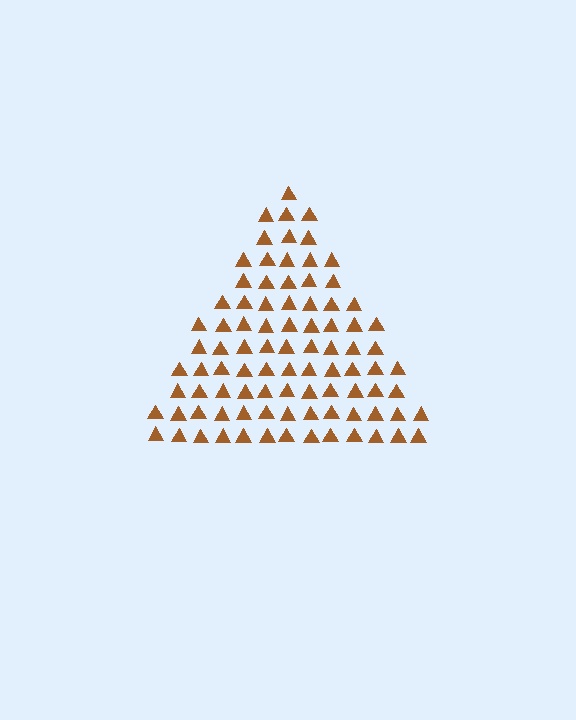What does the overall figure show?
The overall figure shows a triangle.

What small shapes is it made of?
It is made of small triangles.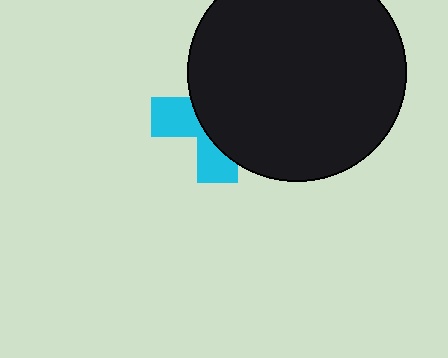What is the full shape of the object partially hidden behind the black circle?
The partially hidden object is a cyan cross.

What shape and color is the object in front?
The object in front is a black circle.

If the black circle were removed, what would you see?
You would see the complete cyan cross.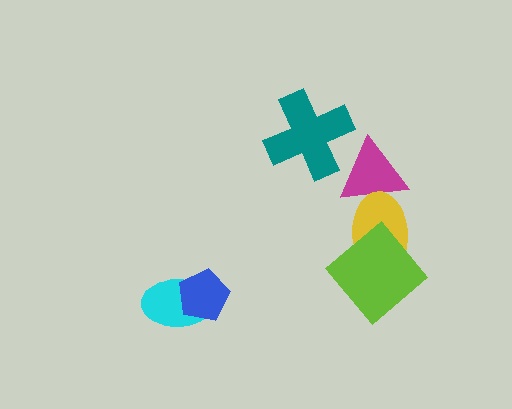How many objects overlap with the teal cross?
1 object overlaps with the teal cross.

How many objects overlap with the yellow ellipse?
2 objects overlap with the yellow ellipse.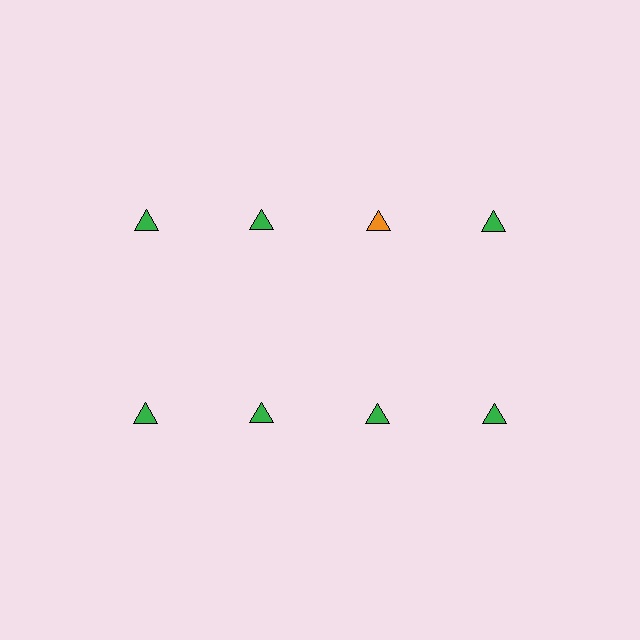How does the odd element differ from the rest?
It has a different color: orange instead of green.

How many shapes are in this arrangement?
There are 8 shapes arranged in a grid pattern.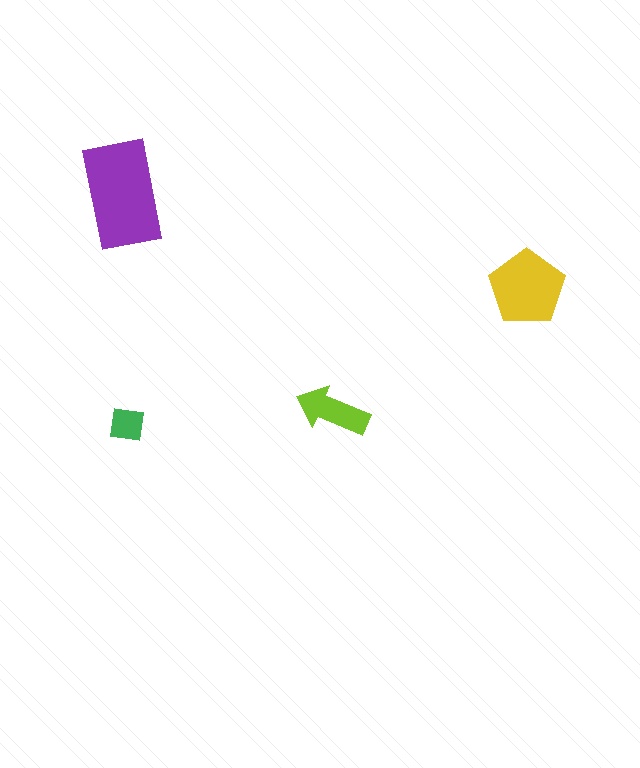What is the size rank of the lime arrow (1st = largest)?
3rd.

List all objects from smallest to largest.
The green square, the lime arrow, the yellow pentagon, the purple rectangle.